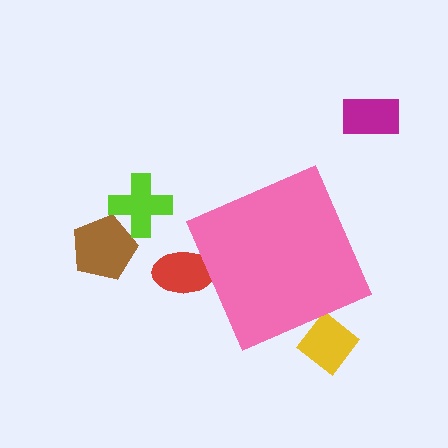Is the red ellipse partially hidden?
Yes, the red ellipse is partially hidden behind the pink diamond.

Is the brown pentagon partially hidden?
No, the brown pentagon is fully visible.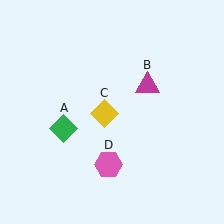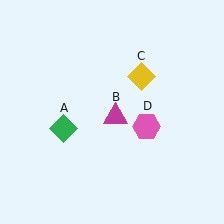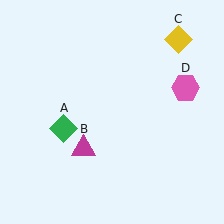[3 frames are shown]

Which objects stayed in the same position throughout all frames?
Green diamond (object A) remained stationary.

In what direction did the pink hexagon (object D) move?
The pink hexagon (object D) moved up and to the right.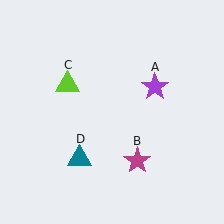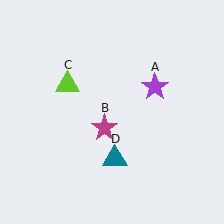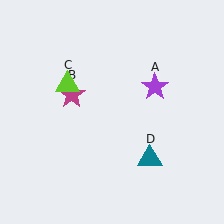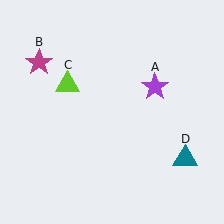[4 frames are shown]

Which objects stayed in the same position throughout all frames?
Purple star (object A) and lime triangle (object C) remained stationary.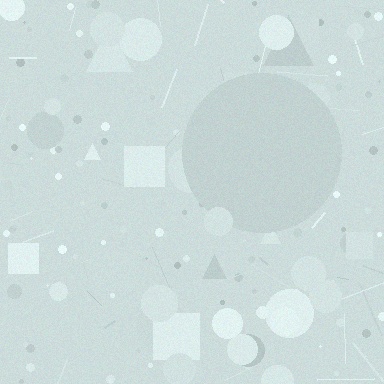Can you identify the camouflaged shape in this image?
The camouflaged shape is a circle.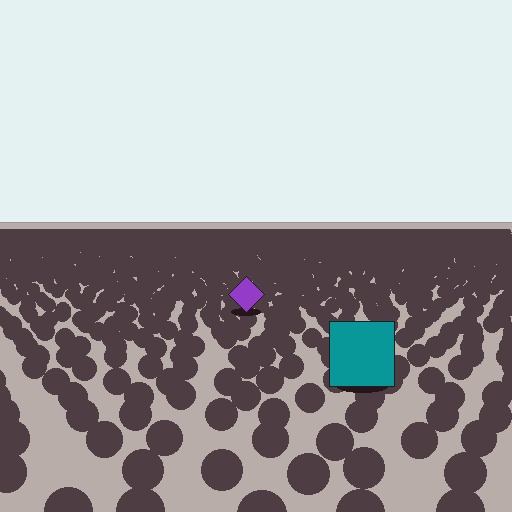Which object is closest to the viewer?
The teal square is closest. The texture marks near it are larger and more spread out.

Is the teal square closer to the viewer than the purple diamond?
Yes. The teal square is closer — you can tell from the texture gradient: the ground texture is coarser near it.